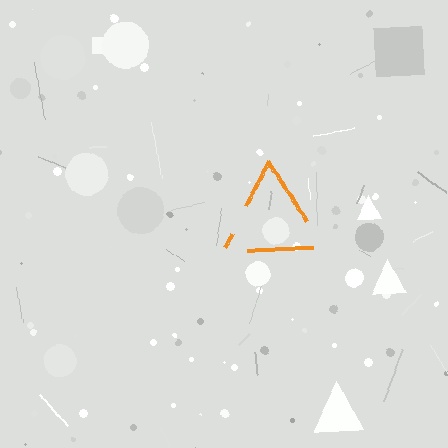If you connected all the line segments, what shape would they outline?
They would outline a triangle.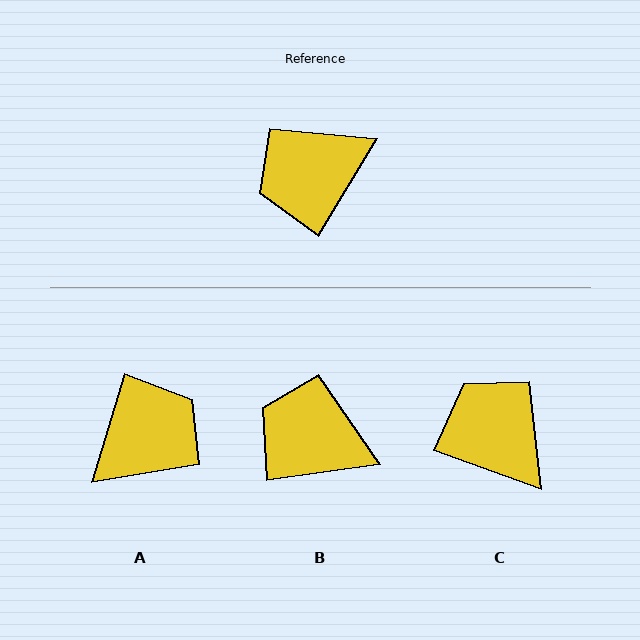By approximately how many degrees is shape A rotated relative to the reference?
Approximately 165 degrees clockwise.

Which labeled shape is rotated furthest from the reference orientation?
A, about 165 degrees away.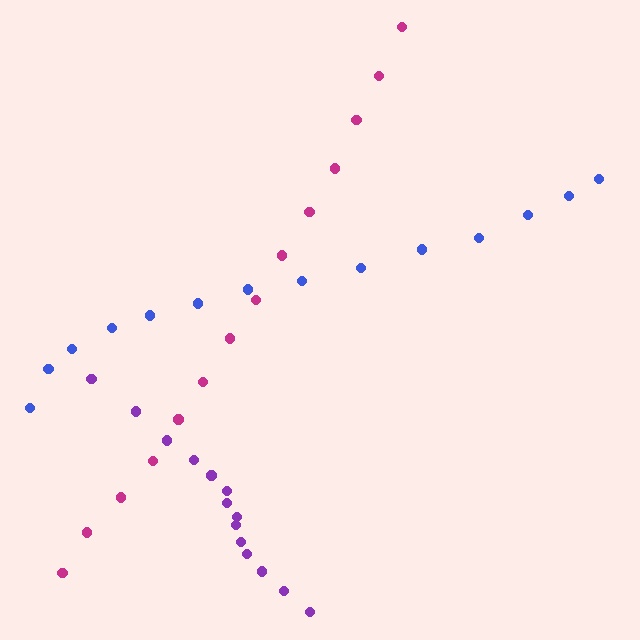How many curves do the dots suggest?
There are 3 distinct paths.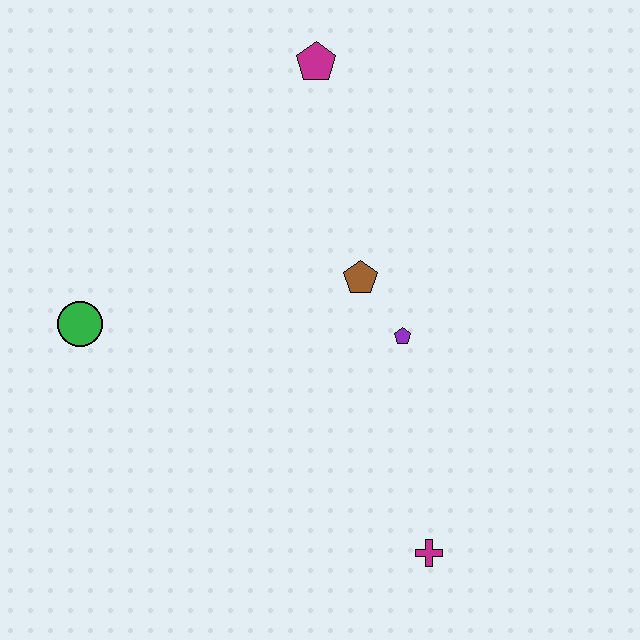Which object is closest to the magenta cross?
The purple pentagon is closest to the magenta cross.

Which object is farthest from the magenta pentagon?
The magenta cross is farthest from the magenta pentagon.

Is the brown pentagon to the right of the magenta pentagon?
Yes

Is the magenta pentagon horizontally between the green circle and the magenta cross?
Yes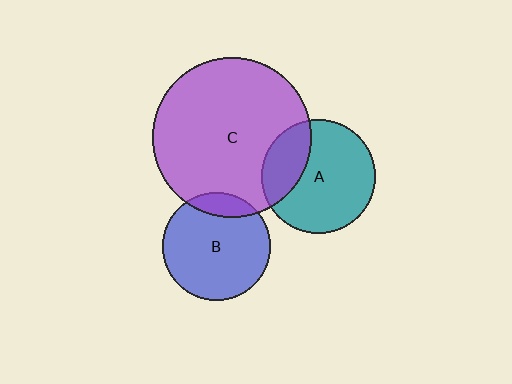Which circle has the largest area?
Circle C (purple).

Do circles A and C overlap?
Yes.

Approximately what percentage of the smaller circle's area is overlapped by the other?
Approximately 25%.